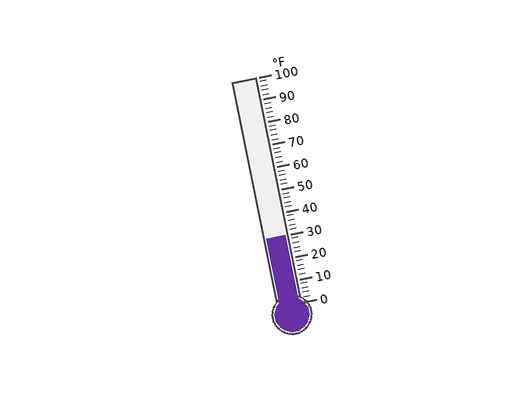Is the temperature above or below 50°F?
The temperature is below 50°F.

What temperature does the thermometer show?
The thermometer shows approximately 30°F.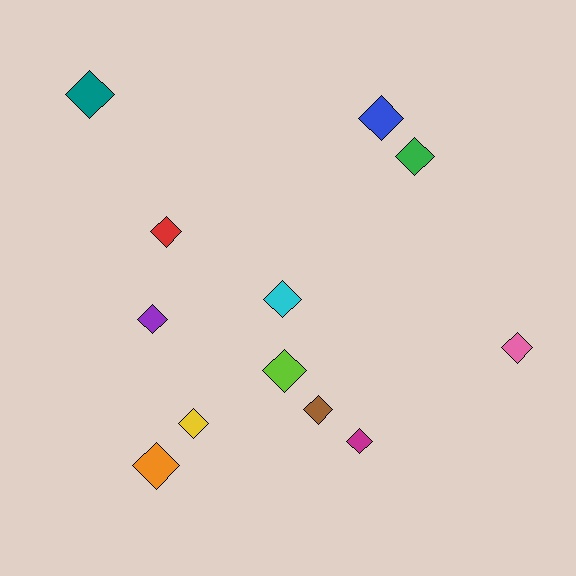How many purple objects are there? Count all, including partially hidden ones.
There is 1 purple object.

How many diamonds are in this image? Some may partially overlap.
There are 12 diamonds.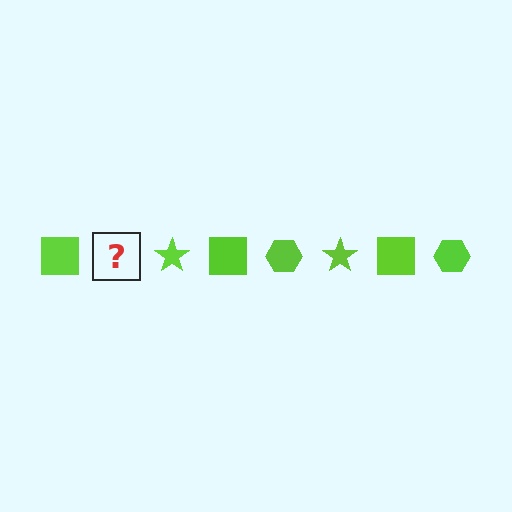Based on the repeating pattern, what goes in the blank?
The blank should be a lime hexagon.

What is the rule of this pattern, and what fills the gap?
The rule is that the pattern cycles through square, hexagon, star shapes in lime. The gap should be filled with a lime hexagon.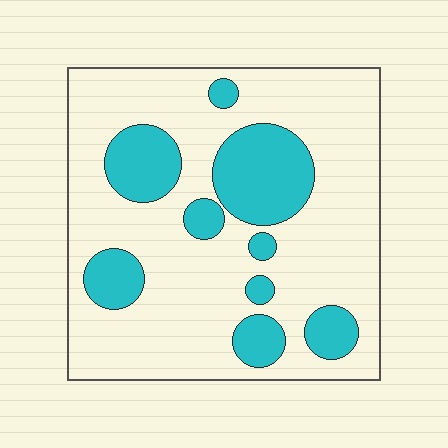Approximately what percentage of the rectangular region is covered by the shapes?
Approximately 25%.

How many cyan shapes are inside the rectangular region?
9.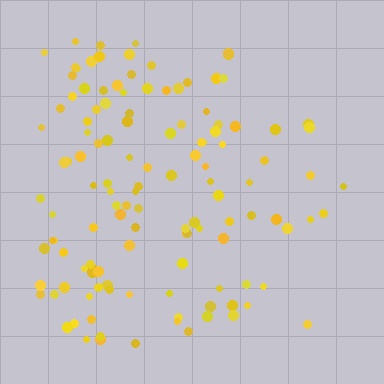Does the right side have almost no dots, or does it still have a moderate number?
Still a moderate number, just noticeably fewer than the left.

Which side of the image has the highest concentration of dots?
The left.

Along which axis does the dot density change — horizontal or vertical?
Horizontal.